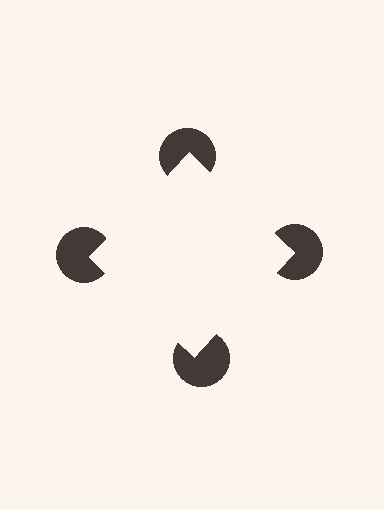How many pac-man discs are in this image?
There are 4 — one at each vertex of the illusory square.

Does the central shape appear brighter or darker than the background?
It typically appears slightly brighter than the background, even though no actual brightness change is drawn.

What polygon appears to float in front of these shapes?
An illusory square — its edges are inferred from the aligned wedge cuts in the pac-man discs, not physically drawn.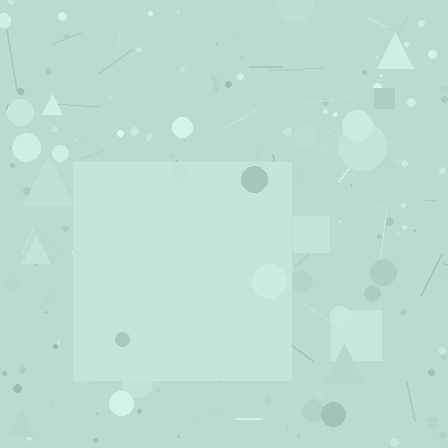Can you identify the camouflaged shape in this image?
The camouflaged shape is a square.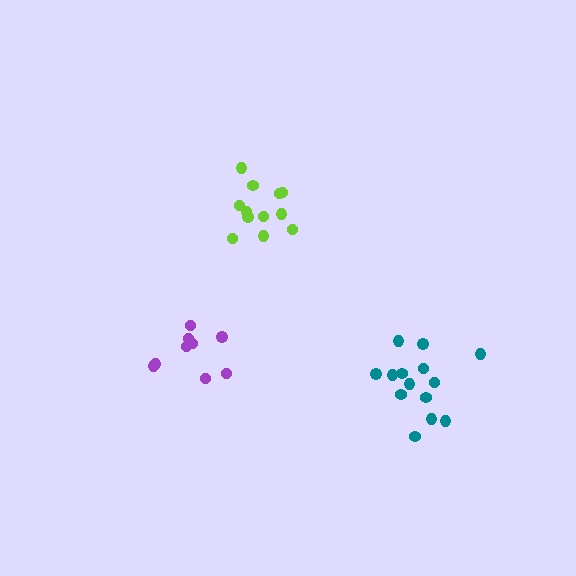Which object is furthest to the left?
The purple cluster is leftmost.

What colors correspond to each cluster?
The clusters are colored: lime, teal, purple.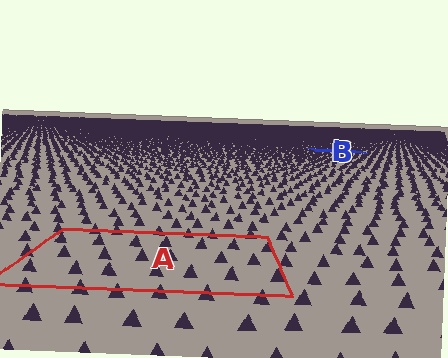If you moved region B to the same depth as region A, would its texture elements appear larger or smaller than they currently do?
They would appear larger. At a closer depth, the same texture elements are projected at a bigger on-screen size.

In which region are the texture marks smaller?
The texture marks are smaller in region B, because it is farther away.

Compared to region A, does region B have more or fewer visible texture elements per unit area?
Region B has more texture elements per unit area — they are packed more densely because it is farther away.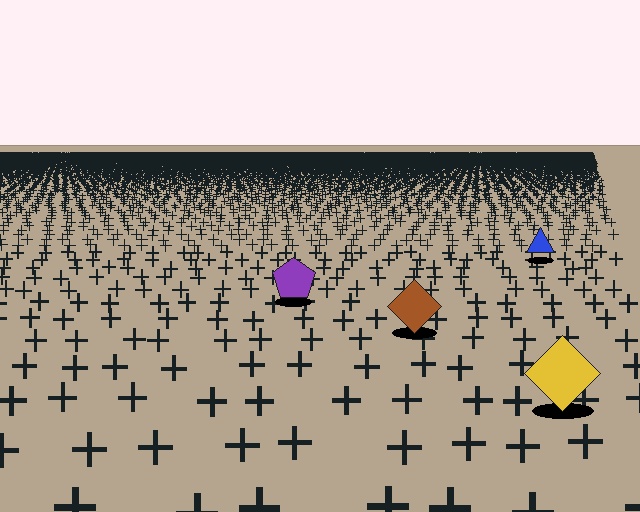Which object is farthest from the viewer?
The blue triangle is farthest from the viewer. It appears smaller and the ground texture around it is denser.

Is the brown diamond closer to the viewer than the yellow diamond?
No. The yellow diamond is closer — you can tell from the texture gradient: the ground texture is coarser near it.